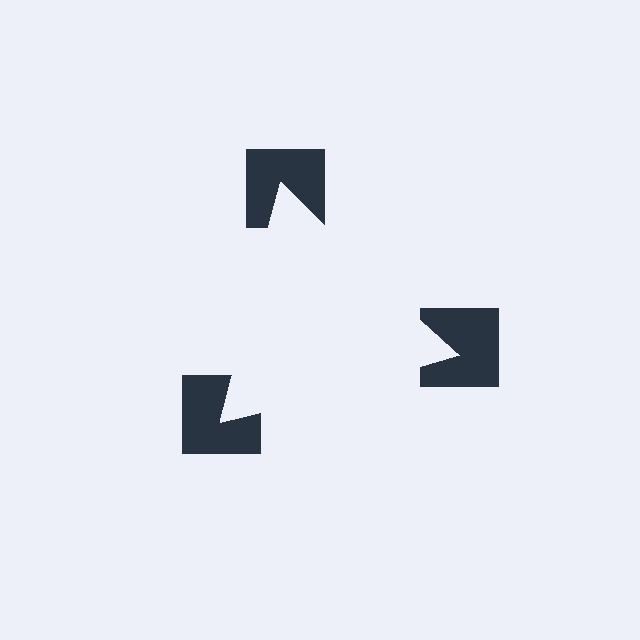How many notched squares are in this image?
There are 3 — one at each vertex of the illusory triangle.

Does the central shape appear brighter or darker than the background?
It typically appears slightly brighter than the background, even though no actual brightness change is drawn.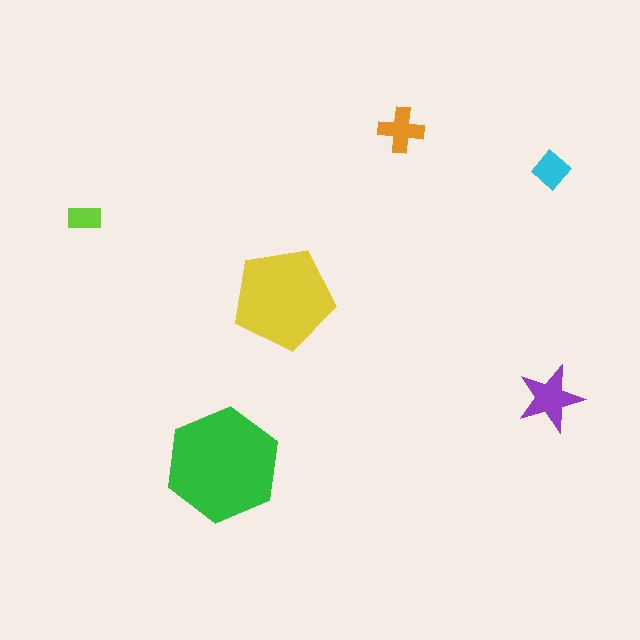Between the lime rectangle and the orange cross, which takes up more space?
The orange cross.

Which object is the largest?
The green hexagon.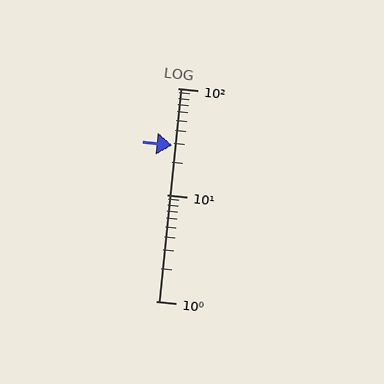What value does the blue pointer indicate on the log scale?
The pointer indicates approximately 29.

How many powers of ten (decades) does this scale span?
The scale spans 2 decades, from 1 to 100.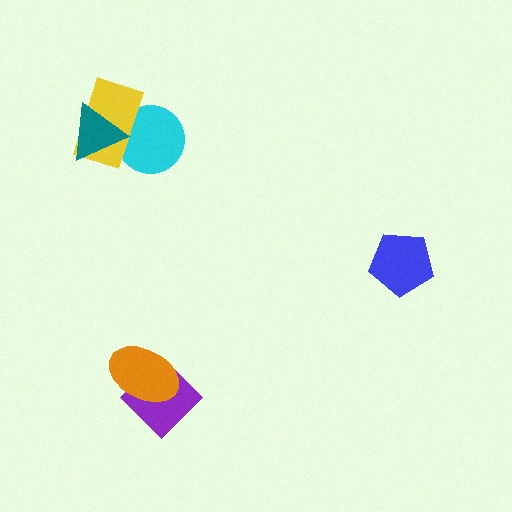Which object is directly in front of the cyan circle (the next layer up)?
The yellow rectangle is directly in front of the cyan circle.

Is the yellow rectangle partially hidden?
Yes, it is partially covered by another shape.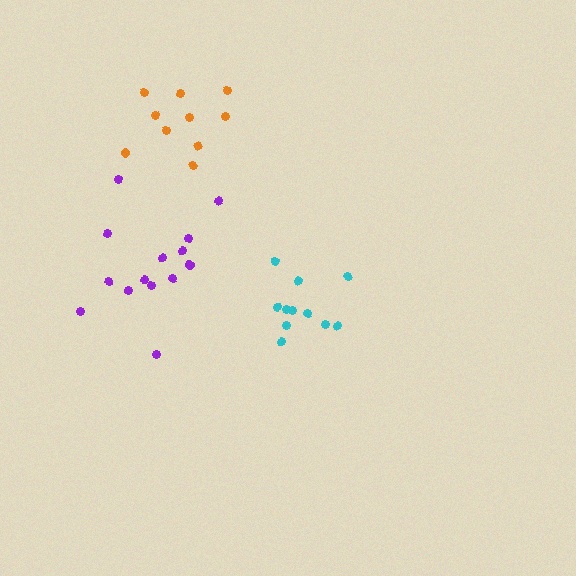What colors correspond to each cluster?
The clusters are colored: purple, cyan, orange.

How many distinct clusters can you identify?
There are 3 distinct clusters.